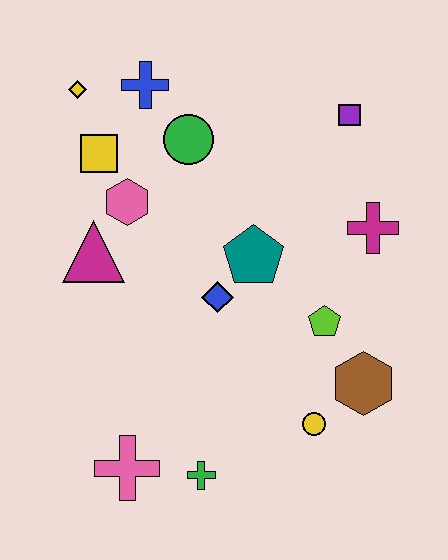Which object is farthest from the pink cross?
The purple square is farthest from the pink cross.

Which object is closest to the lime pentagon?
The brown hexagon is closest to the lime pentagon.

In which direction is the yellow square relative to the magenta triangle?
The yellow square is above the magenta triangle.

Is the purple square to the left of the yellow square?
No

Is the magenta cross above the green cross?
Yes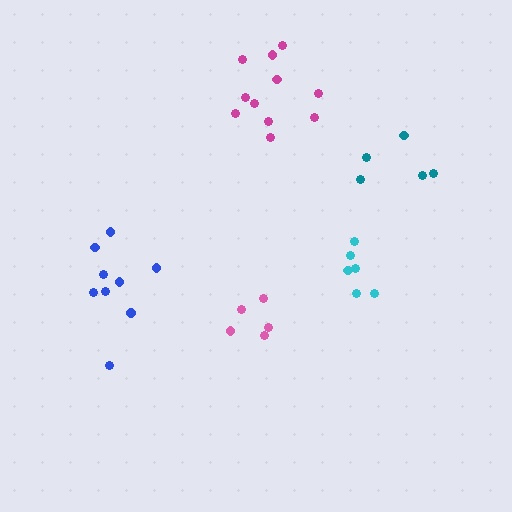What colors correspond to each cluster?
The clusters are colored: cyan, blue, magenta, pink, teal.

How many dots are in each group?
Group 1: 6 dots, Group 2: 9 dots, Group 3: 11 dots, Group 4: 5 dots, Group 5: 5 dots (36 total).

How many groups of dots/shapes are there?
There are 5 groups.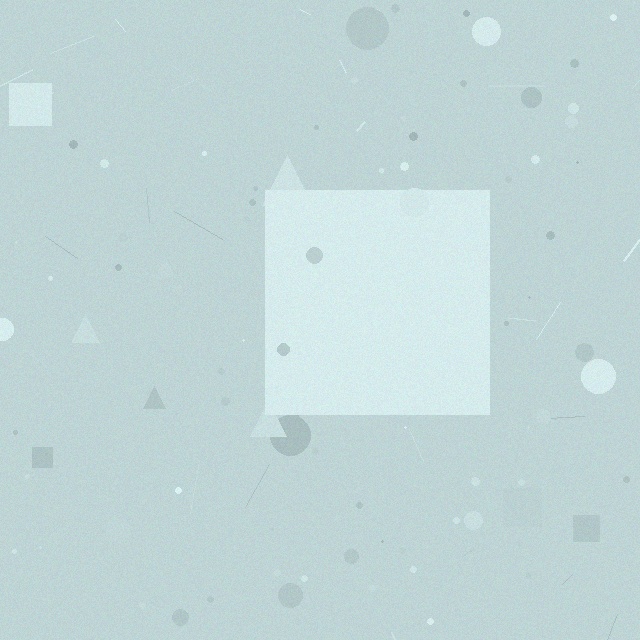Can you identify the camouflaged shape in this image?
The camouflaged shape is a square.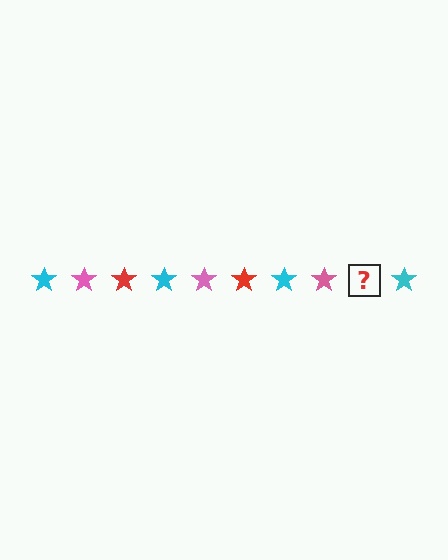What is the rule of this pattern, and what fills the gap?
The rule is that the pattern cycles through cyan, pink, red stars. The gap should be filled with a red star.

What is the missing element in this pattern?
The missing element is a red star.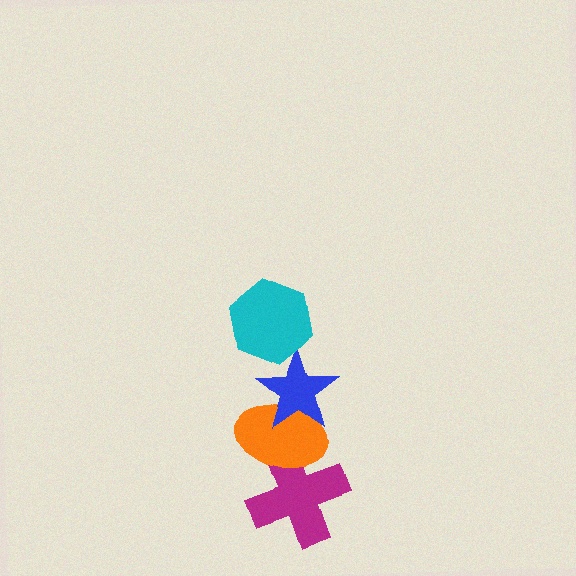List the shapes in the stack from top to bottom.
From top to bottom: the cyan hexagon, the blue star, the orange ellipse, the magenta cross.